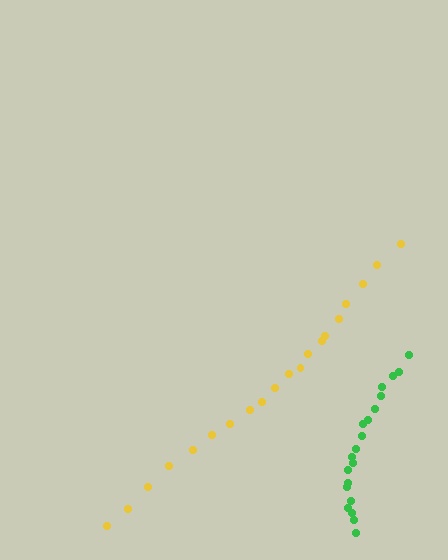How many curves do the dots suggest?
There are 2 distinct paths.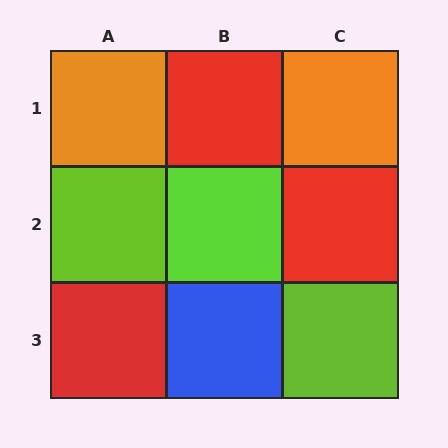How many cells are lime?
3 cells are lime.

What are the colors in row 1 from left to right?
Orange, red, orange.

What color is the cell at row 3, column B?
Blue.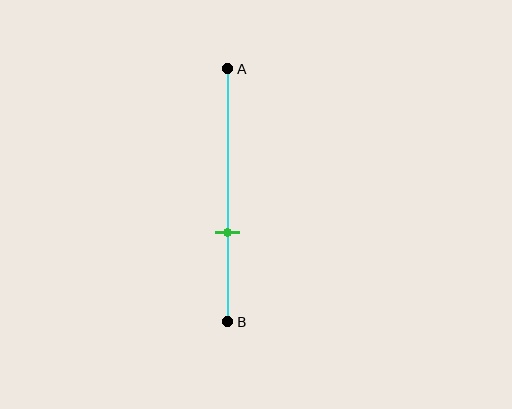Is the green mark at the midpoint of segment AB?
No, the mark is at about 65% from A, not at the 50% midpoint.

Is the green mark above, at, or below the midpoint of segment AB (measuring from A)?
The green mark is below the midpoint of segment AB.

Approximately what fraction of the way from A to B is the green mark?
The green mark is approximately 65% of the way from A to B.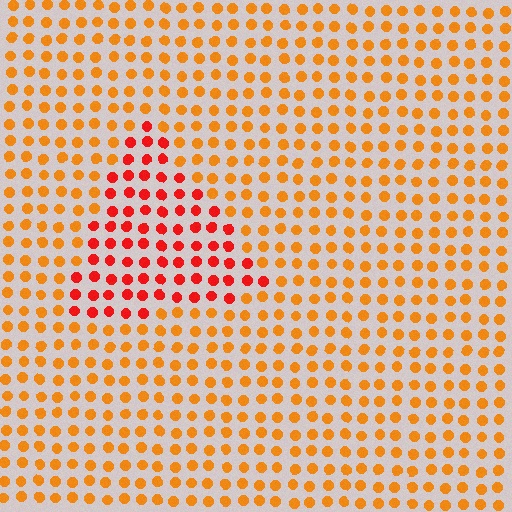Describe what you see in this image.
The image is filled with small orange elements in a uniform arrangement. A triangle-shaped region is visible where the elements are tinted to a slightly different hue, forming a subtle color boundary.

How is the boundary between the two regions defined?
The boundary is defined purely by a slight shift in hue (about 33 degrees). Spacing, size, and orientation are identical on both sides.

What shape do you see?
I see a triangle.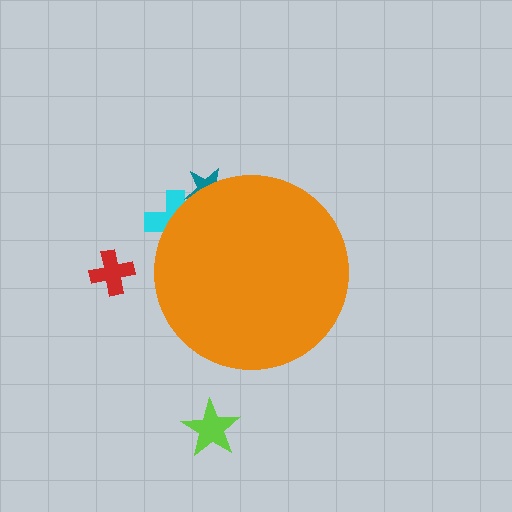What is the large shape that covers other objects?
An orange circle.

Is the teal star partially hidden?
Yes, the teal star is partially hidden behind the orange circle.